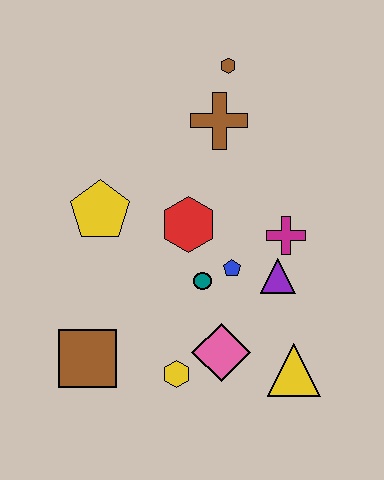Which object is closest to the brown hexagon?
The brown cross is closest to the brown hexagon.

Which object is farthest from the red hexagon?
The yellow triangle is farthest from the red hexagon.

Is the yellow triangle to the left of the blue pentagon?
No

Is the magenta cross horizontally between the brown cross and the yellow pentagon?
No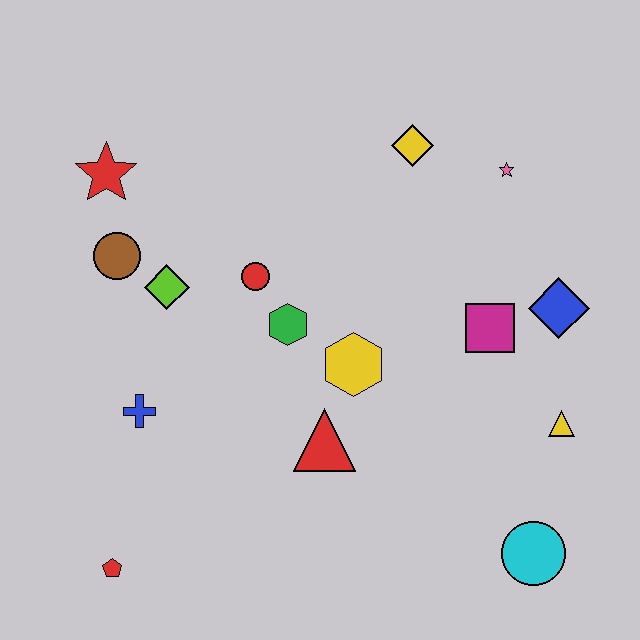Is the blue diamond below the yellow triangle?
No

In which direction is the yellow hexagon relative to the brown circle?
The yellow hexagon is to the right of the brown circle.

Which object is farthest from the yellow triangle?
The red star is farthest from the yellow triangle.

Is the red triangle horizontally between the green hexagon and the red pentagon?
No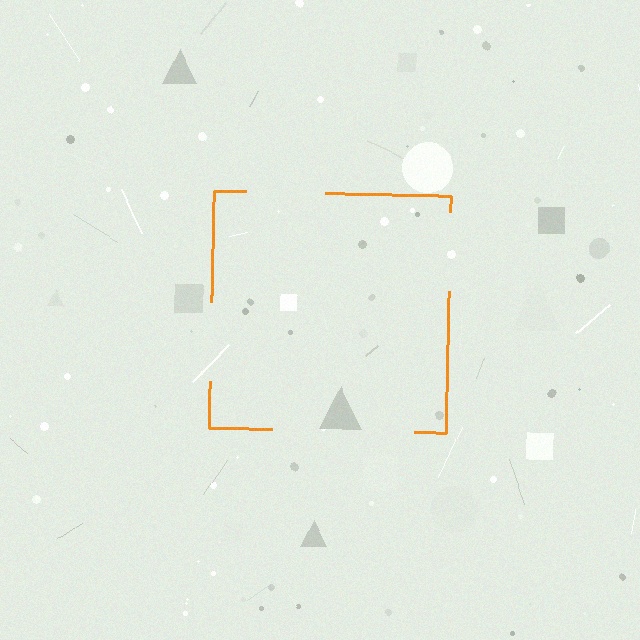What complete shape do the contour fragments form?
The contour fragments form a square.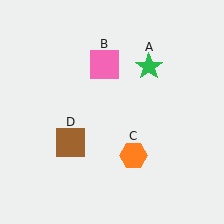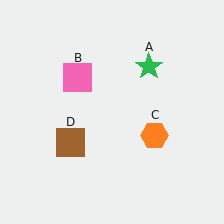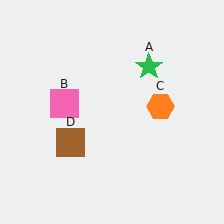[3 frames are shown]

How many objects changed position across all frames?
2 objects changed position: pink square (object B), orange hexagon (object C).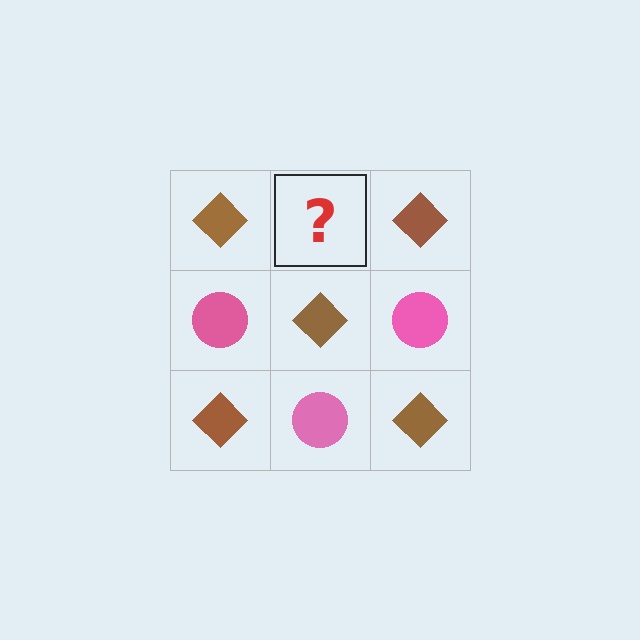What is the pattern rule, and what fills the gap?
The rule is that it alternates brown diamond and pink circle in a checkerboard pattern. The gap should be filled with a pink circle.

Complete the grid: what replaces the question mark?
The question mark should be replaced with a pink circle.